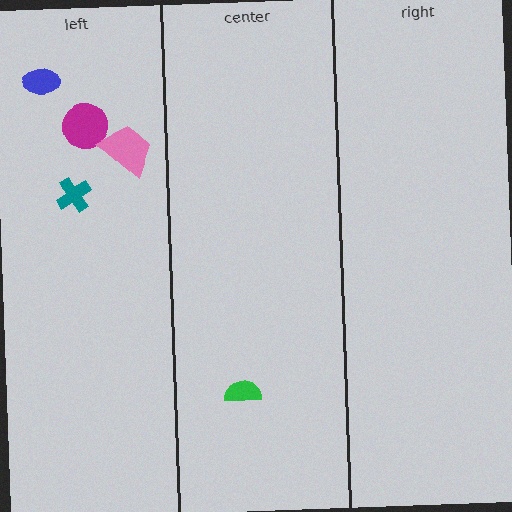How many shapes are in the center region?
1.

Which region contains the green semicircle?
The center region.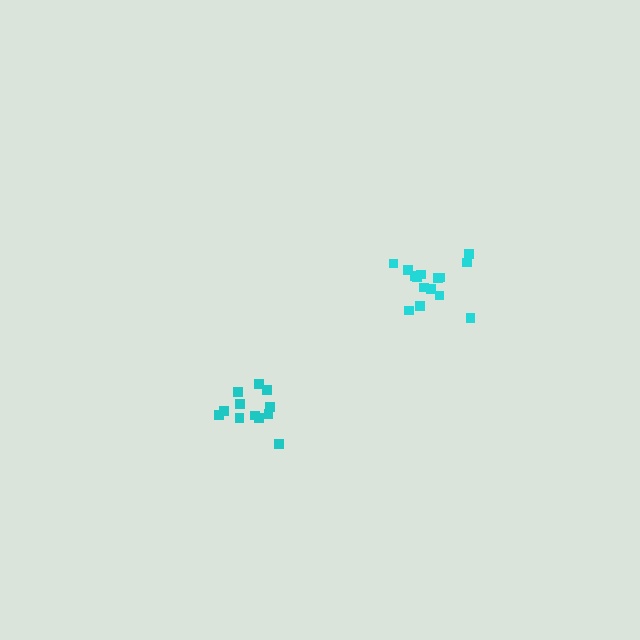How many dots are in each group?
Group 1: 15 dots, Group 2: 12 dots (27 total).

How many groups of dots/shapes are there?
There are 2 groups.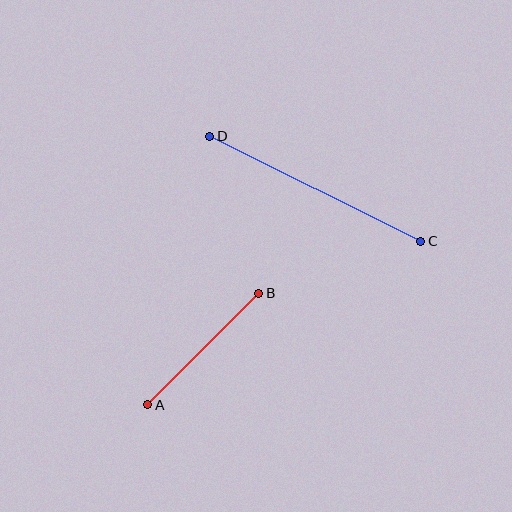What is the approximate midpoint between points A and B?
The midpoint is at approximately (203, 349) pixels.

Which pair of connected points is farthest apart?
Points C and D are farthest apart.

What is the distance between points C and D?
The distance is approximately 236 pixels.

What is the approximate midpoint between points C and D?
The midpoint is at approximately (315, 189) pixels.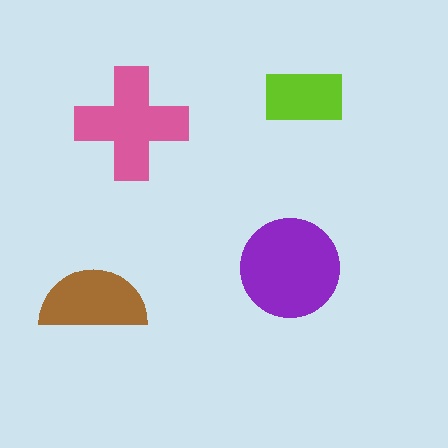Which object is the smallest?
The lime rectangle.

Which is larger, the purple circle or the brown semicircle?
The purple circle.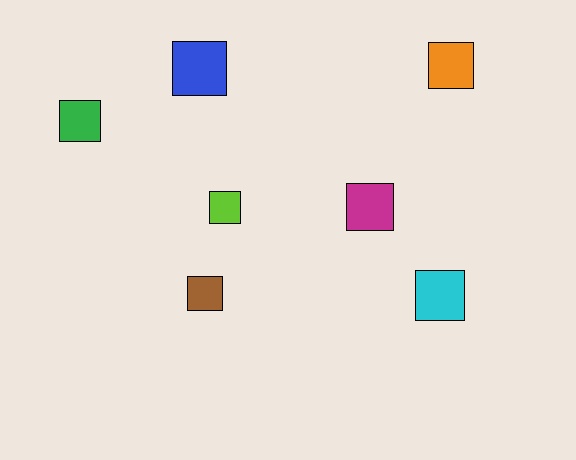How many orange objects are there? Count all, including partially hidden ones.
There is 1 orange object.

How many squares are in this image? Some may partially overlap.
There are 7 squares.